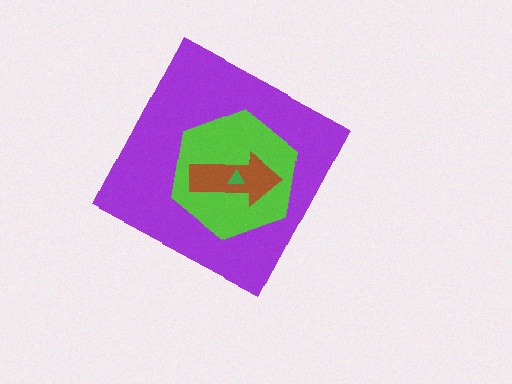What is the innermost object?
The green triangle.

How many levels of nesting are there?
4.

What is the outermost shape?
The purple diamond.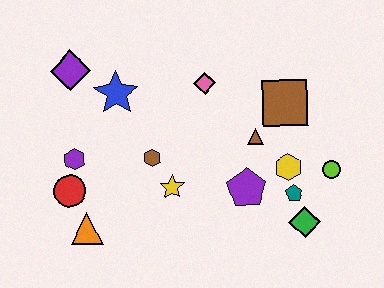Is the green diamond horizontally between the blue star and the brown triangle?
No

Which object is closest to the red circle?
The purple hexagon is closest to the red circle.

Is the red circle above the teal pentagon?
Yes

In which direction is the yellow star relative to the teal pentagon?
The yellow star is to the left of the teal pentagon.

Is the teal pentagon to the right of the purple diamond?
Yes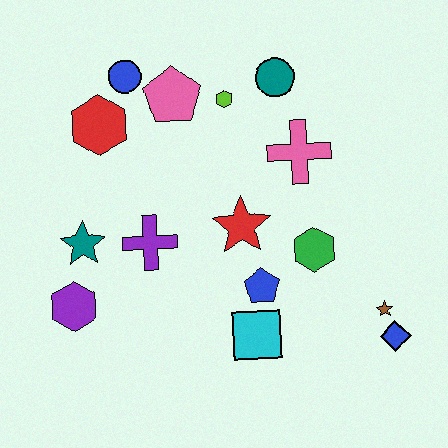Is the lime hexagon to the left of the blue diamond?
Yes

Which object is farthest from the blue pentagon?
The blue circle is farthest from the blue pentagon.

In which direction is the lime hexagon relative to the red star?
The lime hexagon is above the red star.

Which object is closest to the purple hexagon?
The teal star is closest to the purple hexagon.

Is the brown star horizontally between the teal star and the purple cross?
No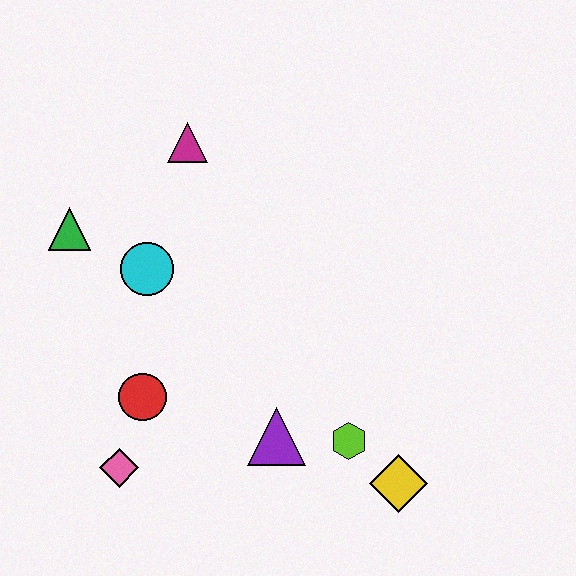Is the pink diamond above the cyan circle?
No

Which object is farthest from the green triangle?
The yellow diamond is farthest from the green triangle.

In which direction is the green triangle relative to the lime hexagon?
The green triangle is to the left of the lime hexagon.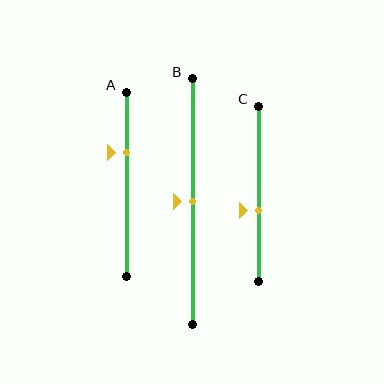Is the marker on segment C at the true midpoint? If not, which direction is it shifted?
No, the marker on segment C is shifted downward by about 10% of the segment length.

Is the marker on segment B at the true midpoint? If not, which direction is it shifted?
Yes, the marker on segment B is at the true midpoint.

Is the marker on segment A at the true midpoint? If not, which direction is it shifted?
No, the marker on segment A is shifted upward by about 17% of the segment length.